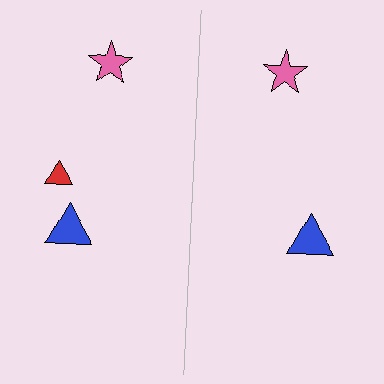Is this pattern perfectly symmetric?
No, the pattern is not perfectly symmetric. A red triangle is missing from the right side.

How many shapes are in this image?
There are 5 shapes in this image.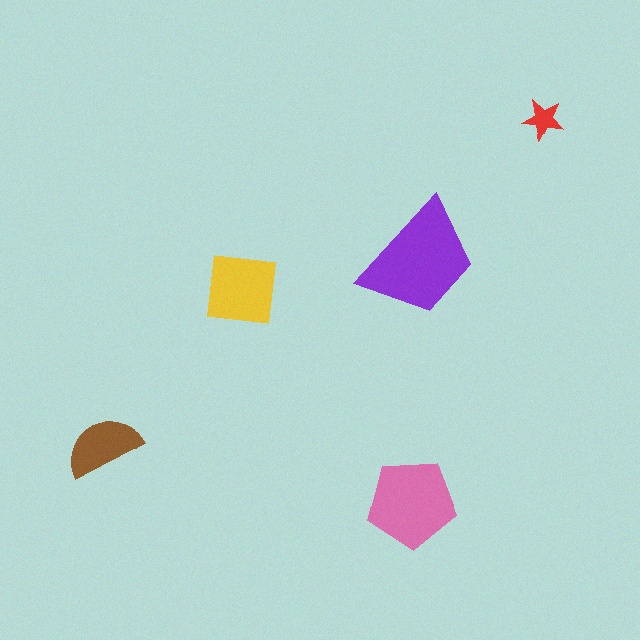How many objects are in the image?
There are 5 objects in the image.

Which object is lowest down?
The pink pentagon is bottommost.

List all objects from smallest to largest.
The red star, the brown semicircle, the yellow square, the pink pentagon, the purple trapezoid.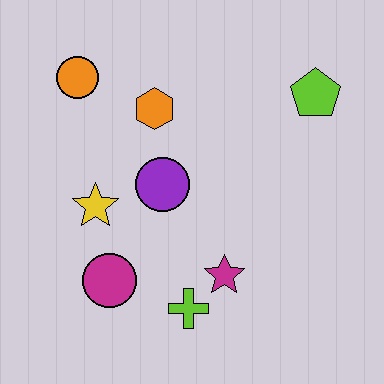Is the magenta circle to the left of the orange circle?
No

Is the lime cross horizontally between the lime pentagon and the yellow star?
Yes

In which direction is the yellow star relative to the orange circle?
The yellow star is below the orange circle.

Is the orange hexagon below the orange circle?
Yes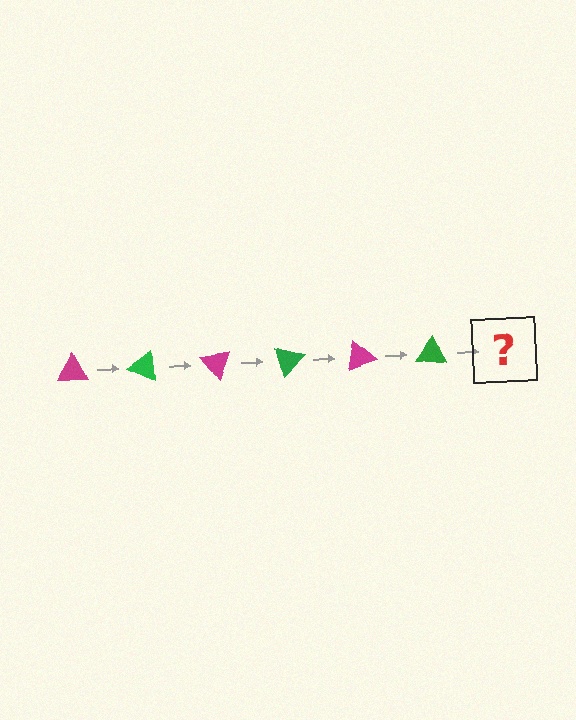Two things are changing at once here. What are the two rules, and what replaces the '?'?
The two rules are that it rotates 25 degrees each step and the color cycles through magenta and green. The '?' should be a magenta triangle, rotated 150 degrees from the start.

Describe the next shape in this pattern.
It should be a magenta triangle, rotated 150 degrees from the start.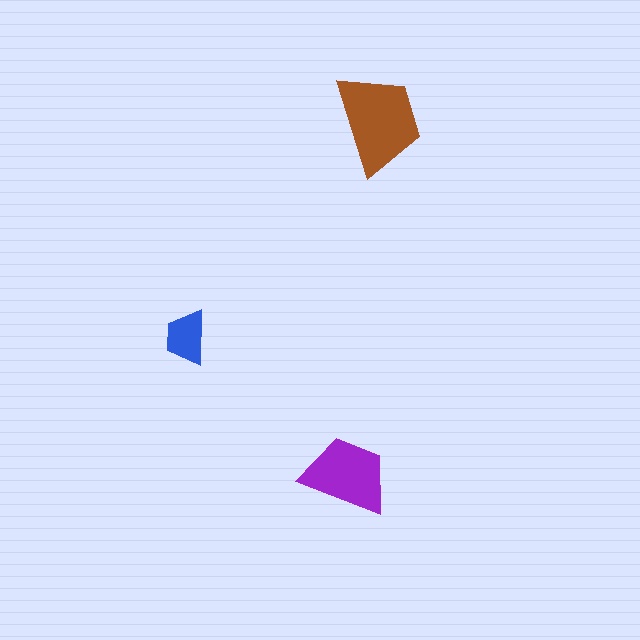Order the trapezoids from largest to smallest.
the brown one, the purple one, the blue one.